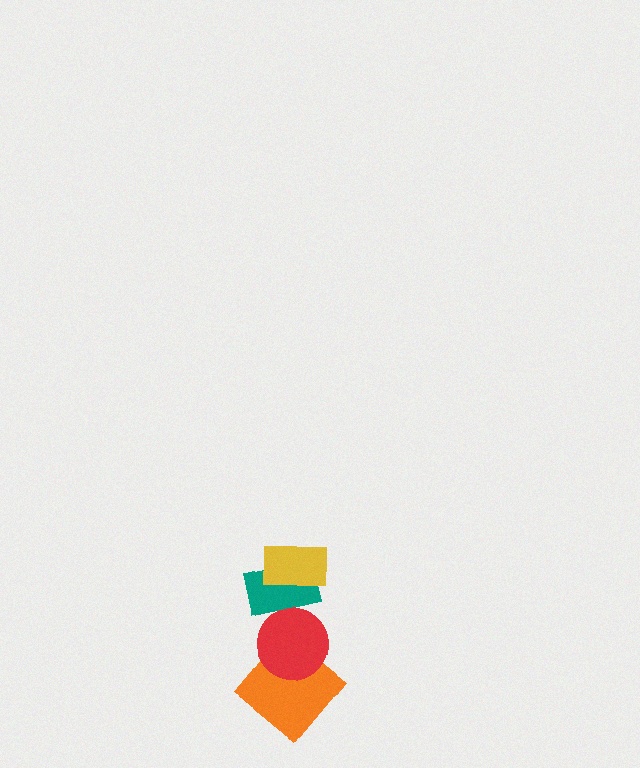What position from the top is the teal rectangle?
The teal rectangle is 2nd from the top.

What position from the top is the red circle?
The red circle is 3rd from the top.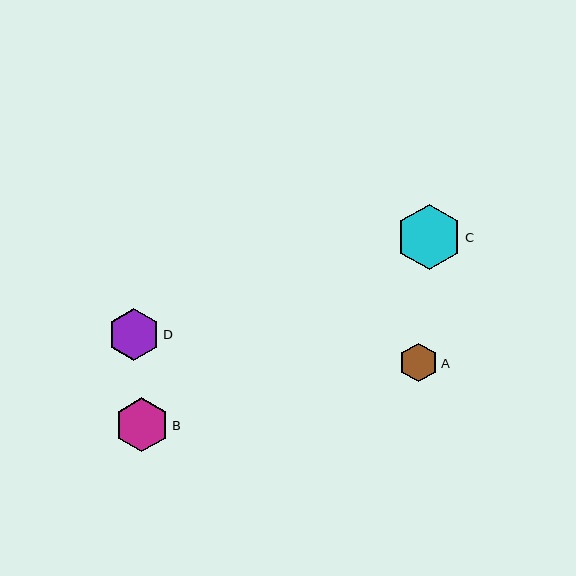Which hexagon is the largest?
Hexagon C is the largest with a size of approximately 65 pixels.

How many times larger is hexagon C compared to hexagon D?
Hexagon C is approximately 1.2 times the size of hexagon D.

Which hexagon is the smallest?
Hexagon A is the smallest with a size of approximately 39 pixels.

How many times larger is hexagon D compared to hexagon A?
Hexagon D is approximately 1.4 times the size of hexagon A.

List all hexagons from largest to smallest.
From largest to smallest: C, B, D, A.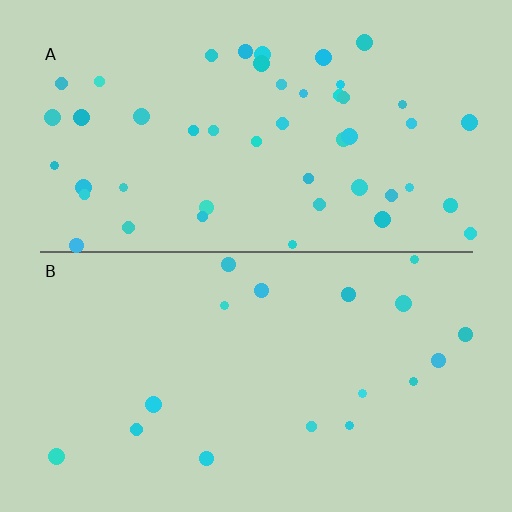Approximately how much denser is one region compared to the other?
Approximately 2.8× — region A over region B.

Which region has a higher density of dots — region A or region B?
A (the top).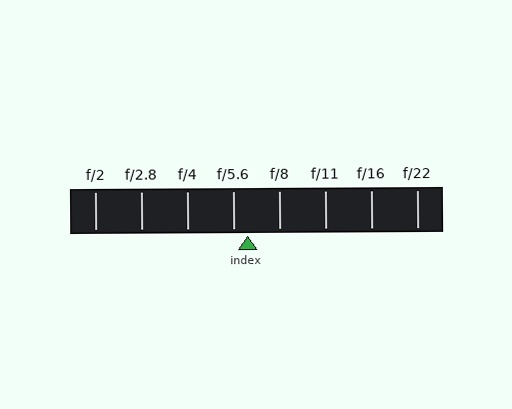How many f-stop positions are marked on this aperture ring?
There are 8 f-stop positions marked.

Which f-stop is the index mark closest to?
The index mark is closest to f/5.6.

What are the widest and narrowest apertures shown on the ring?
The widest aperture shown is f/2 and the narrowest is f/22.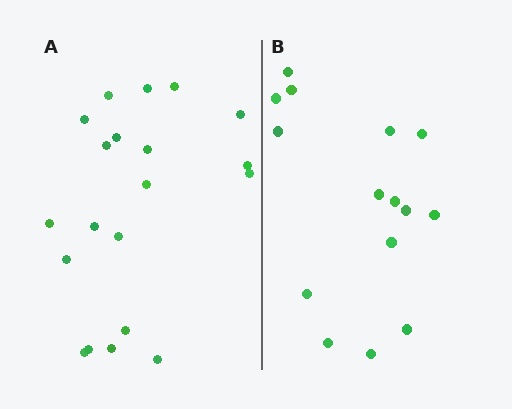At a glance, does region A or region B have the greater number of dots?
Region A (the left region) has more dots.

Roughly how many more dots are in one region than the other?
Region A has about 5 more dots than region B.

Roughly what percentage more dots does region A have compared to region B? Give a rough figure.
About 35% more.